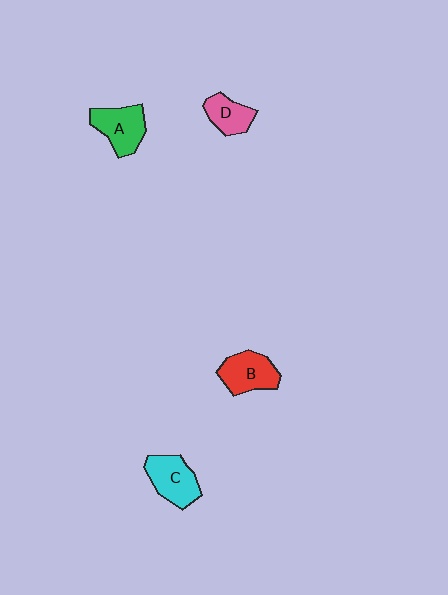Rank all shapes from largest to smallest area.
From largest to smallest: C (cyan), B (red), A (green), D (pink).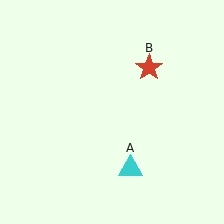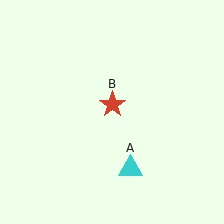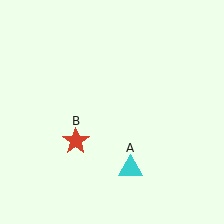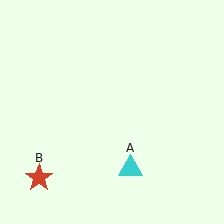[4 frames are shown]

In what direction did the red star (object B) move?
The red star (object B) moved down and to the left.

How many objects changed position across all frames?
1 object changed position: red star (object B).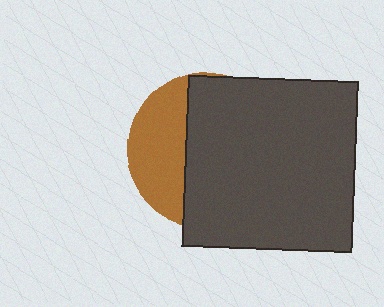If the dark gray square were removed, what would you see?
You would see the complete brown circle.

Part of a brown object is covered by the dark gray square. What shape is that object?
It is a circle.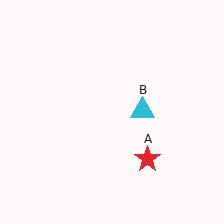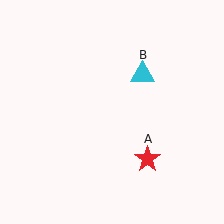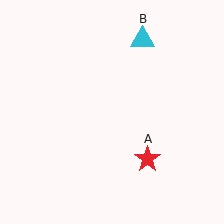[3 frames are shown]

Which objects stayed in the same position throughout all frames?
Red star (object A) remained stationary.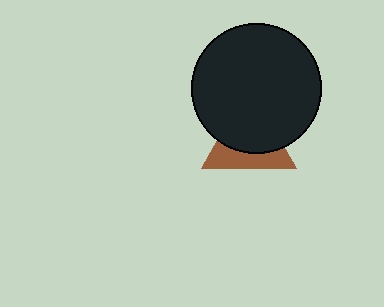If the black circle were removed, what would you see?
You would see the complete brown triangle.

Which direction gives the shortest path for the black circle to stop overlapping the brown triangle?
Moving up gives the shortest separation.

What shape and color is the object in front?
The object in front is a black circle.